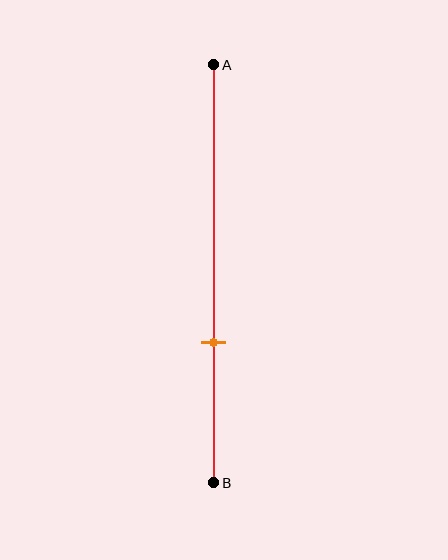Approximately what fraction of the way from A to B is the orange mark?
The orange mark is approximately 65% of the way from A to B.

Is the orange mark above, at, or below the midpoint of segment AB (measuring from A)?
The orange mark is below the midpoint of segment AB.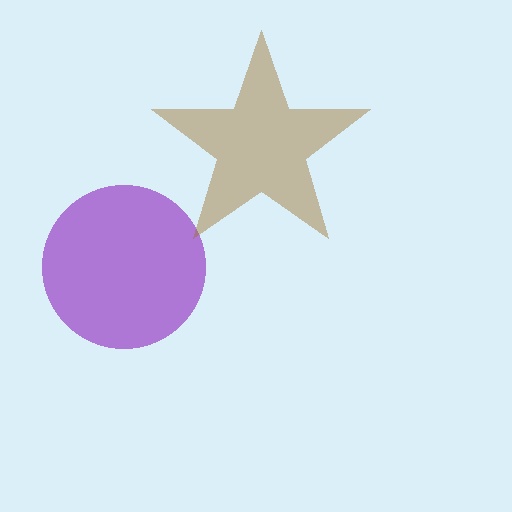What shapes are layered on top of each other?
The layered shapes are: a purple circle, a brown star.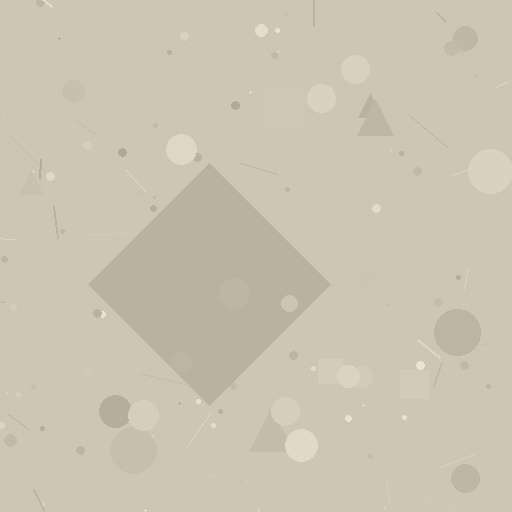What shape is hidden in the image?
A diamond is hidden in the image.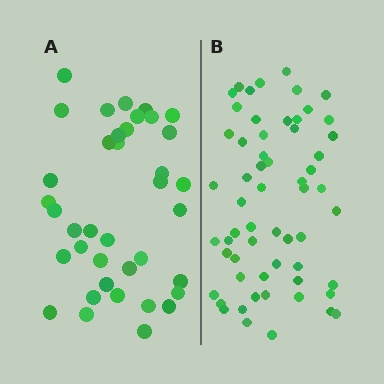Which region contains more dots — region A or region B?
Region B (the right region) has more dots.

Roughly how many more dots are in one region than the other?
Region B has approximately 20 more dots than region A.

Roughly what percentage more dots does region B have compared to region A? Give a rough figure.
About 55% more.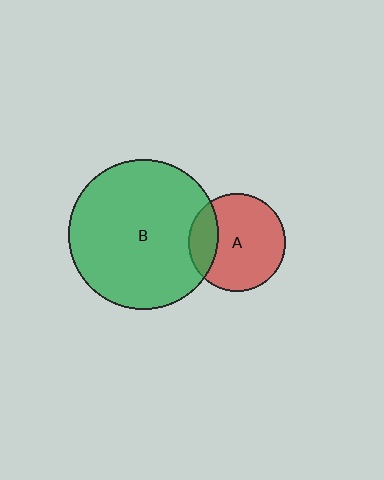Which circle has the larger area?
Circle B (green).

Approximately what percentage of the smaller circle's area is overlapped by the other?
Approximately 20%.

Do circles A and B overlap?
Yes.